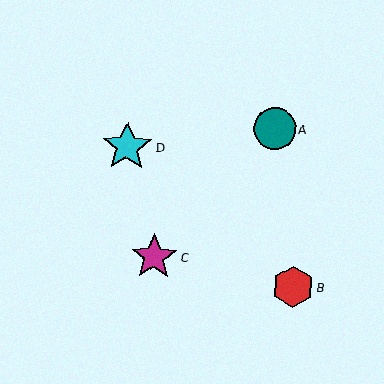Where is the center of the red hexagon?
The center of the red hexagon is at (293, 287).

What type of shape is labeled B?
Shape B is a red hexagon.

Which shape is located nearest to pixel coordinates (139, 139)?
The cyan star (labeled D) at (127, 147) is nearest to that location.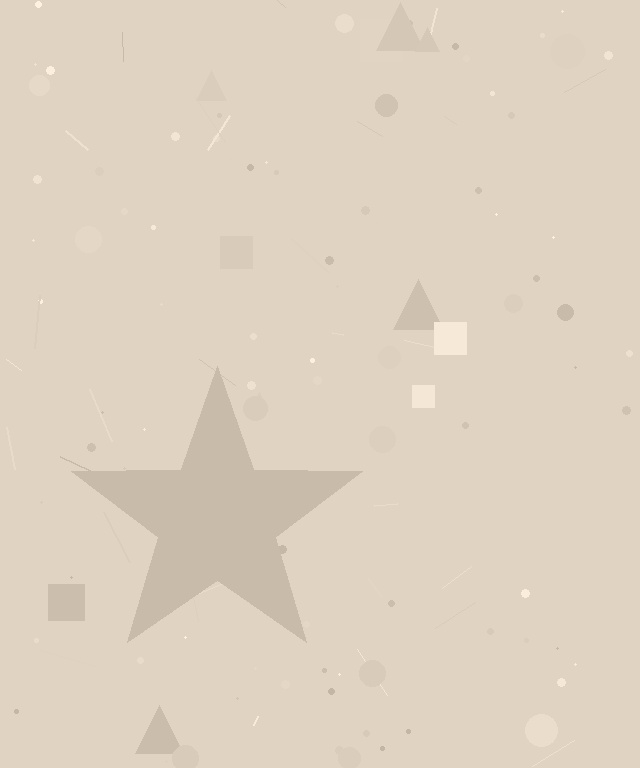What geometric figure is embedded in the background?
A star is embedded in the background.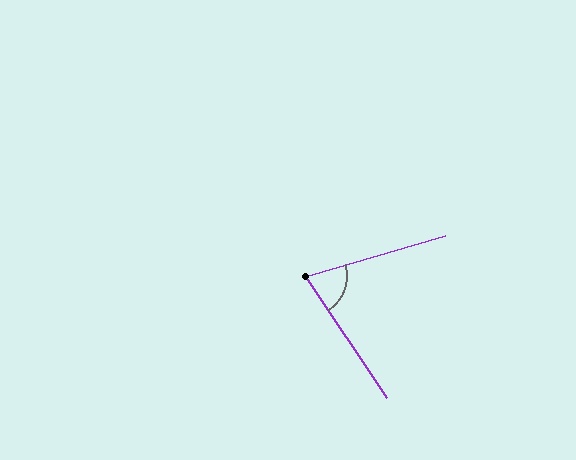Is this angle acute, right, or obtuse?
It is acute.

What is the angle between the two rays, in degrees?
Approximately 72 degrees.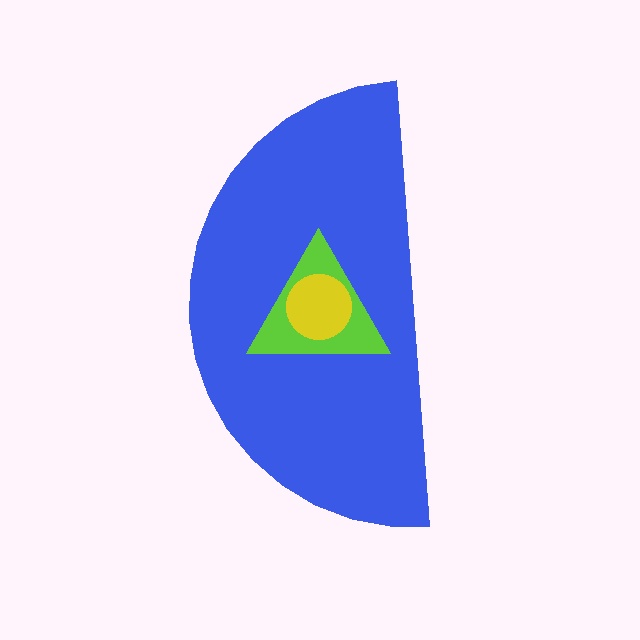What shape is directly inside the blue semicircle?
The lime triangle.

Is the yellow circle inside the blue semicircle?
Yes.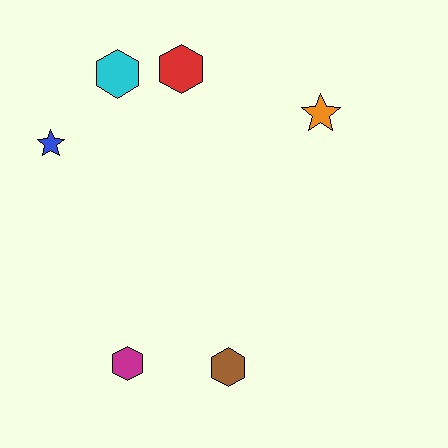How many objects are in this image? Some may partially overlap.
There are 6 objects.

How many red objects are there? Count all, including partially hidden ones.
There is 1 red object.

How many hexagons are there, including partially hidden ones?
There are 4 hexagons.